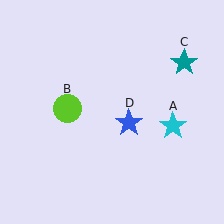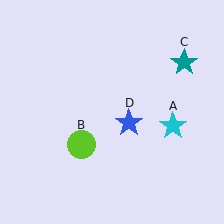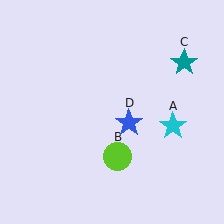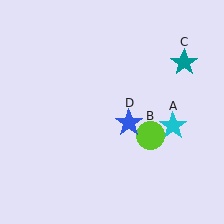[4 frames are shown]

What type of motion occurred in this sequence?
The lime circle (object B) rotated counterclockwise around the center of the scene.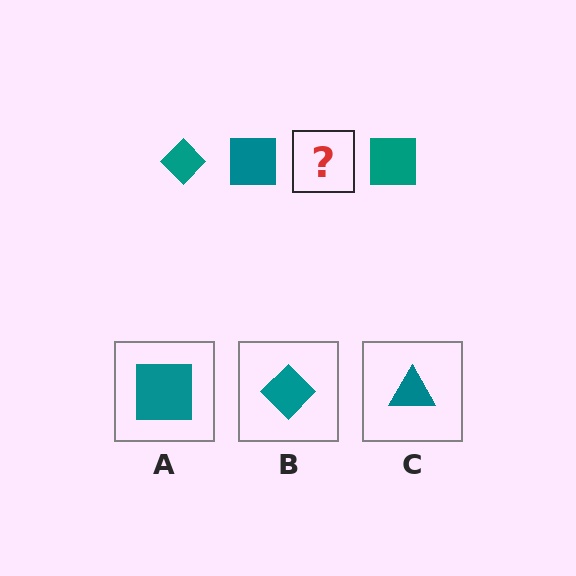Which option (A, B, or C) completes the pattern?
B.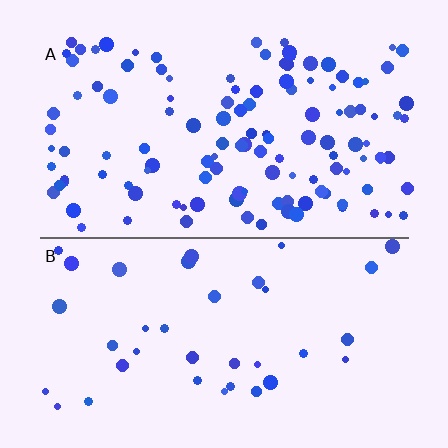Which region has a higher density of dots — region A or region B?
A (the top).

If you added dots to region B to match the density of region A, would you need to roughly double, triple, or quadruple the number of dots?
Approximately triple.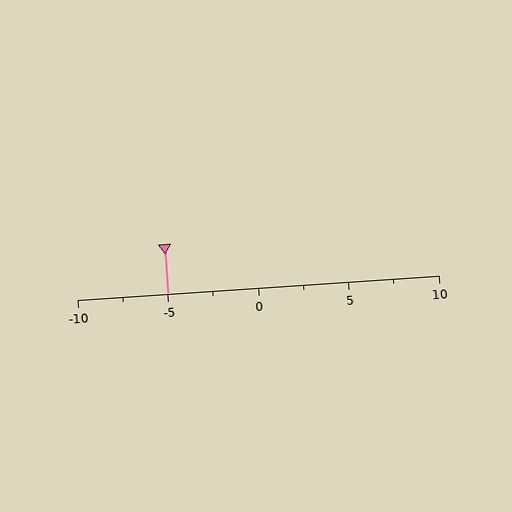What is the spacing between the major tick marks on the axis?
The major ticks are spaced 5 apart.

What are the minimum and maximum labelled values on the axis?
The axis runs from -10 to 10.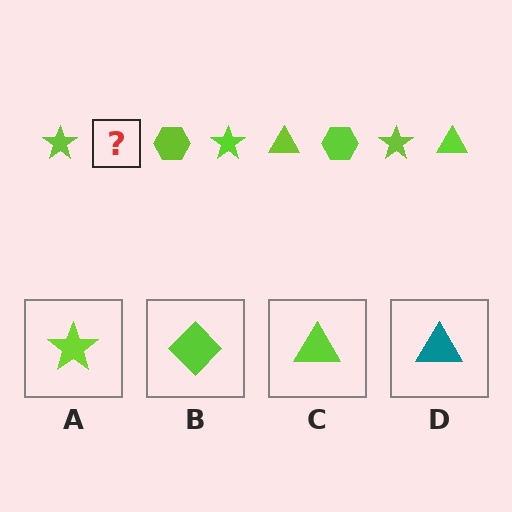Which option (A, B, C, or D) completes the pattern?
C.